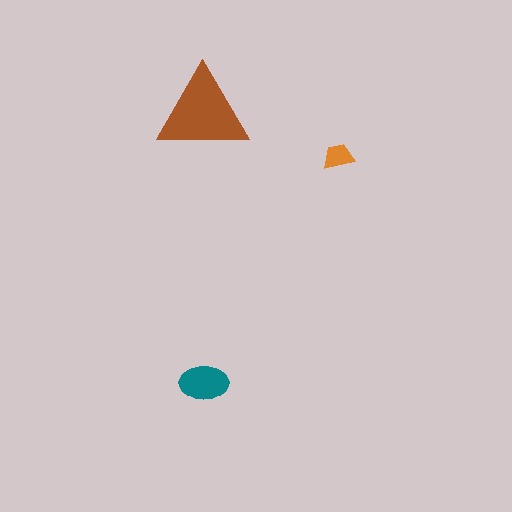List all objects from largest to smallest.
The brown triangle, the teal ellipse, the orange trapezoid.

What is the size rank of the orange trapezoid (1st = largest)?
3rd.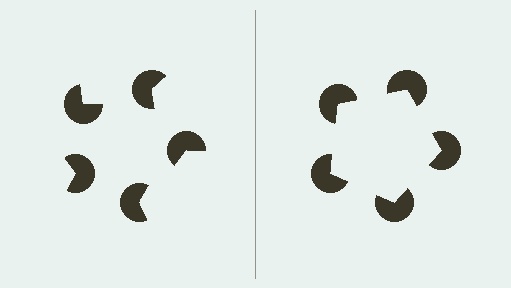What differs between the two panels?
The pac-man discs are positioned identically on both sides; only the wedge orientations differ. On the right they align to a pentagon; on the left they are misaligned.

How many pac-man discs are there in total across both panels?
10 — 5 on each side.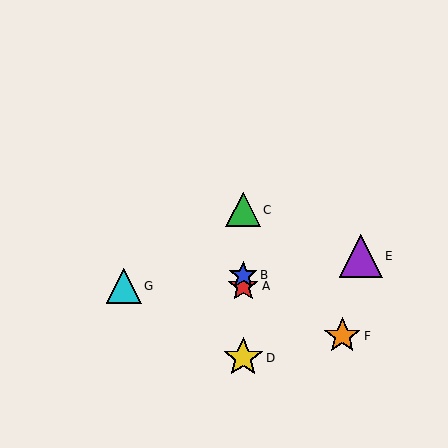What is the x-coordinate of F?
Object F is at x≈342.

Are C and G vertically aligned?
No, C is at x≈243 and G is at x≈124.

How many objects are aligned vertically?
4 objects (A, B, C, D) are aligned vertically.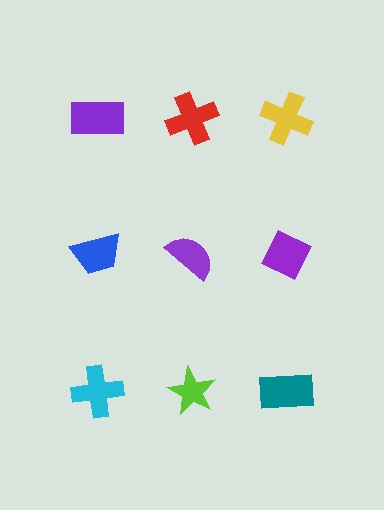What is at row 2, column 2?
A purple semicircle.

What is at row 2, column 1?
A blue trapezoid.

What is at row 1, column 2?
A red cross.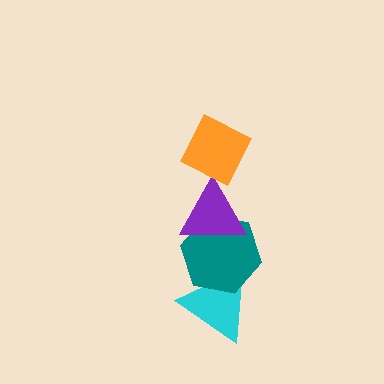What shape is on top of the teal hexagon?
The purple triangle is on top of the teal hexagon.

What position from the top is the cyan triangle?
The cyan triangle is 4th from the top.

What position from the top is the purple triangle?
The purple triangle is 2nd from the top.